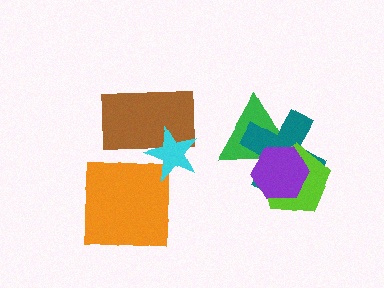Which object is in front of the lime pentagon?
The purple hexagon is in front of the lime pentagon.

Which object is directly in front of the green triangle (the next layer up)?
The teal cross is directly in front of the green triangle.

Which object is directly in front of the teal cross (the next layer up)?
The lime pentagon is directly in front of the teal cross.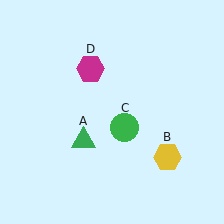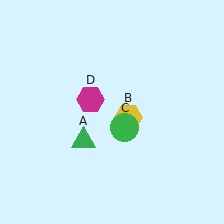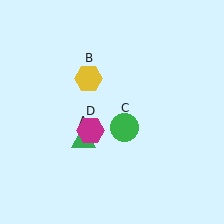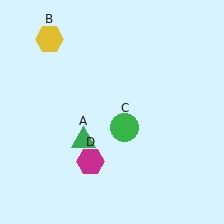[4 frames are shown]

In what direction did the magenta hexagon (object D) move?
The magenta hexagon (object D) moved down.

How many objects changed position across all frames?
2 objects changed position: yellow hexagon (object B), magenta hexagon (object D).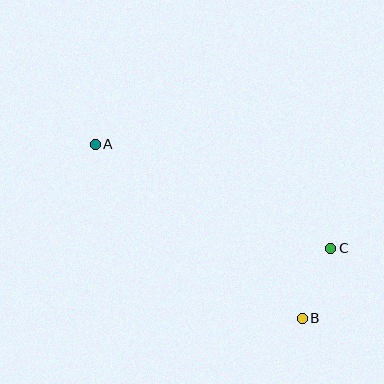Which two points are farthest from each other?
Points A and B are farthest from each other.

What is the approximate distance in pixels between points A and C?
The distance between A and C is approximately 257 pixels.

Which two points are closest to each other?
Points B and C are closest to each other.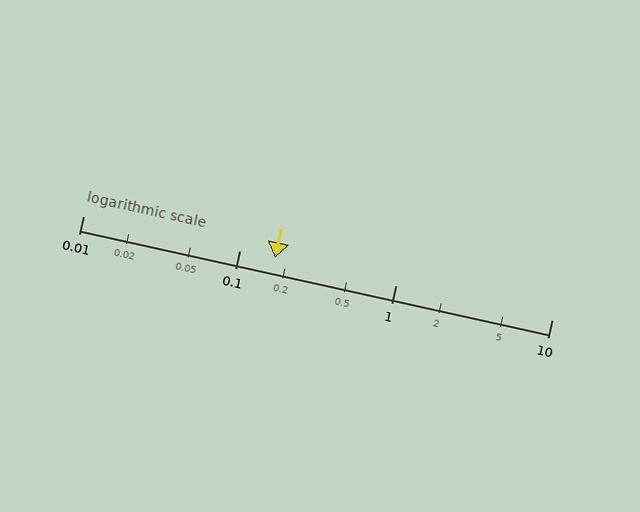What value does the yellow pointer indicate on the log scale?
The pointer indicates approximately 0.17.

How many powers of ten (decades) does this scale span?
The scale spans 3 decades, from 0.01 to 10.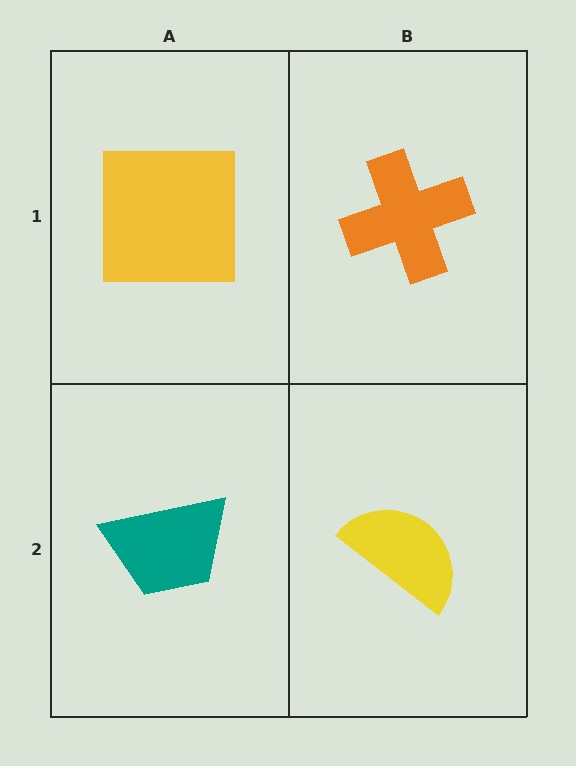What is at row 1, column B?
An orange cross.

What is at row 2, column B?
A yellow semicircle.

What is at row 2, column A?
A teal trapezoid.